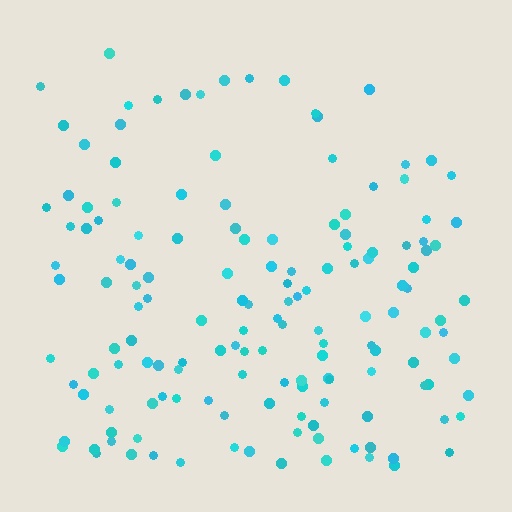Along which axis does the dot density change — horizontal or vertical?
Vertical.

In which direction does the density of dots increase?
From top to bottom, with the bottom side densest.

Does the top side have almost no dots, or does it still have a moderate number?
Still a moderate number, just noticeably fewer than the bottom.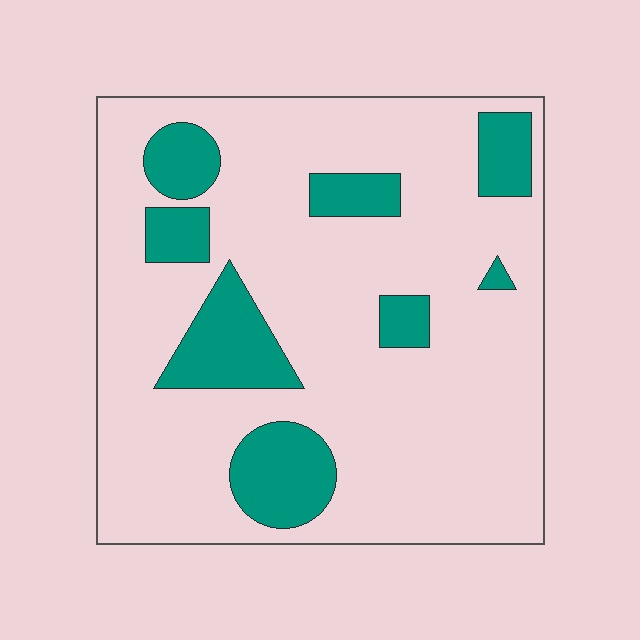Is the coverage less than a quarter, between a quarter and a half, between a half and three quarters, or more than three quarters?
Less than a quarter.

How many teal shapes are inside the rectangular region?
8.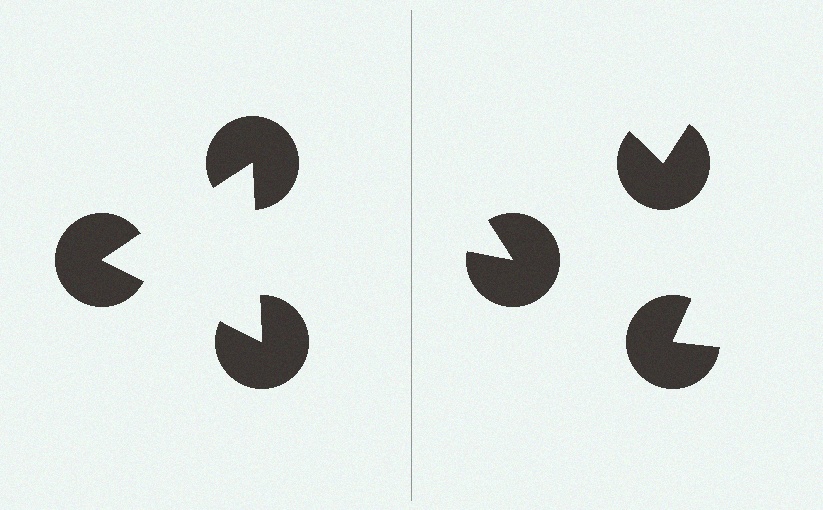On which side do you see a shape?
An illusory triangle appears on the left side. On the right side the wedge cuts are rotated, so no coherent shape forms.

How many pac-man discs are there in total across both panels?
6 — 3 on each side.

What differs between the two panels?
The pac-man discs are positioned identically on both sides; only the wedge orientations differ. On the left they align to a triangle; on the right they are misaligned.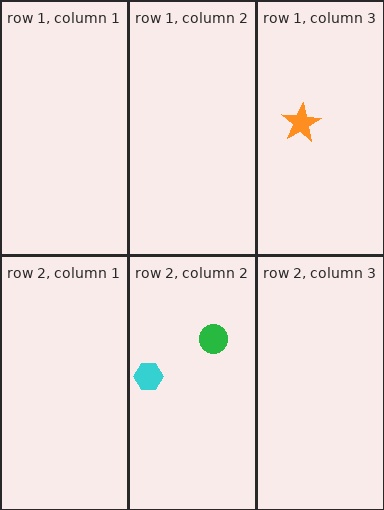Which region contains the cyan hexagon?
The row 2, column 2 region.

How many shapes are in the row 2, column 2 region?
2.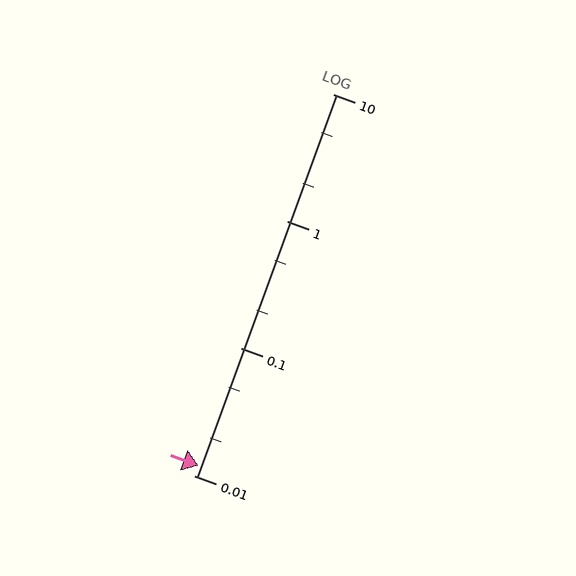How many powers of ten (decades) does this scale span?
The scale spans 3 decades, from 0.01 to 10.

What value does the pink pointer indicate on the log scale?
The pointer indicates approximately 0.012.